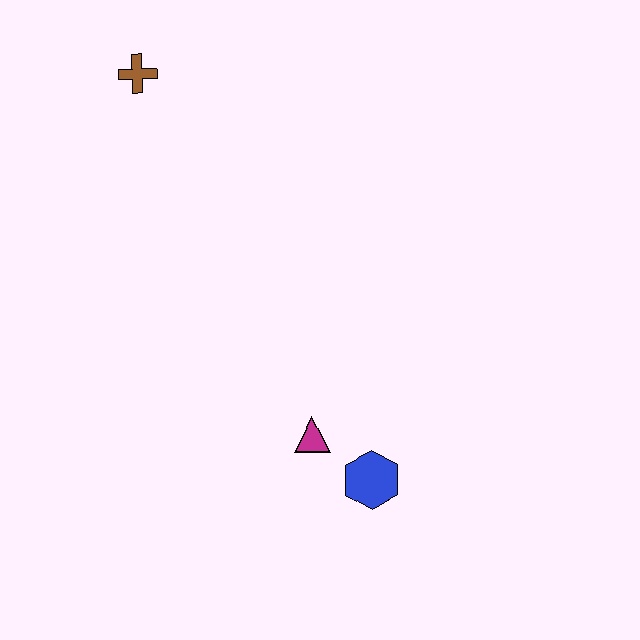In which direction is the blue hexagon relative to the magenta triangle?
The blue hexagon is to the right of the magenta triangle.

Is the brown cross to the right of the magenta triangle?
No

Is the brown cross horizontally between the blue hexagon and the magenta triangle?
No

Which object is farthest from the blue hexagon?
The brown cross is farthest from the blue hexagon.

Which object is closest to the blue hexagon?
The magenta triangle is closest to the blue hexagon.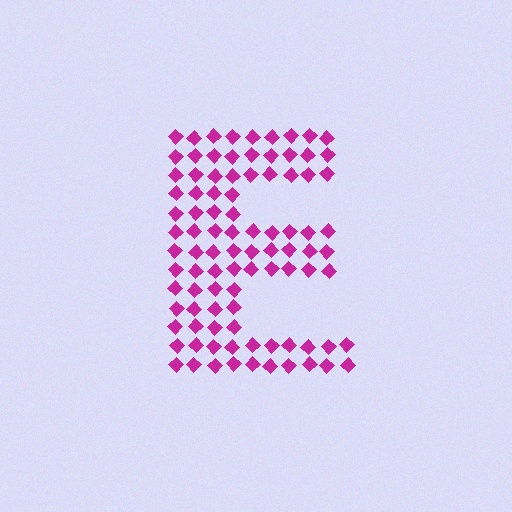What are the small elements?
The small elements are diamonds.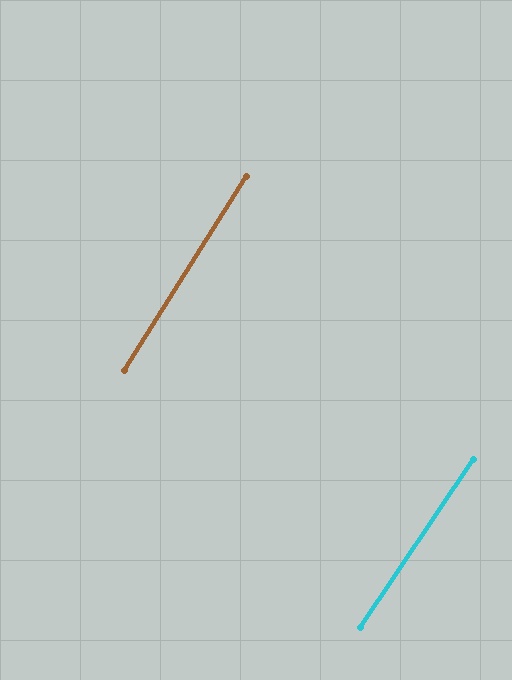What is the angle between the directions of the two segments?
Approximately 2 degrees.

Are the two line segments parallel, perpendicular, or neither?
Parallel — their directions differ by only 1.8°.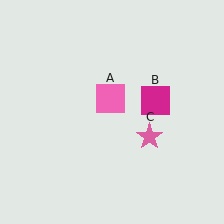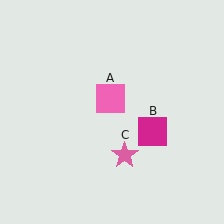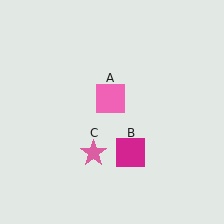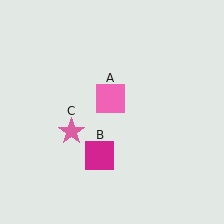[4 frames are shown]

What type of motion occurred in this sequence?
The magenta square (object B), pink star (object C) rotated clockwise around the center of the scene.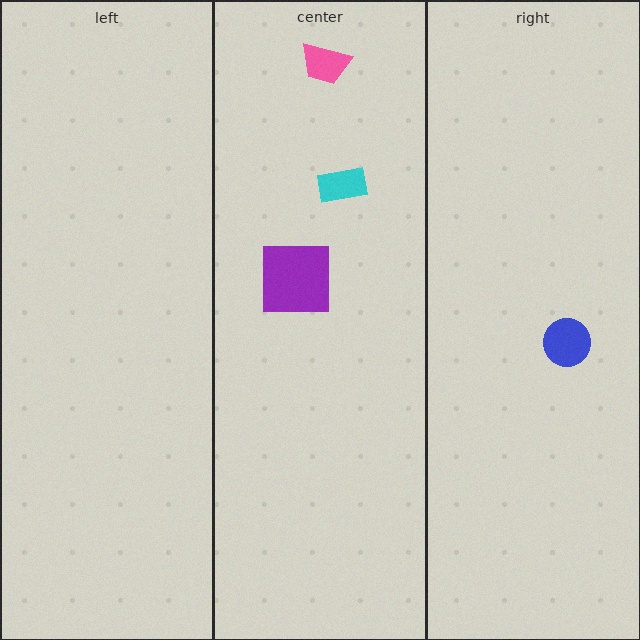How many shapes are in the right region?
1.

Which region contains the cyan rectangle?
The center region.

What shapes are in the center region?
The cyan rectangle, the pink trapezoid, the purple square.